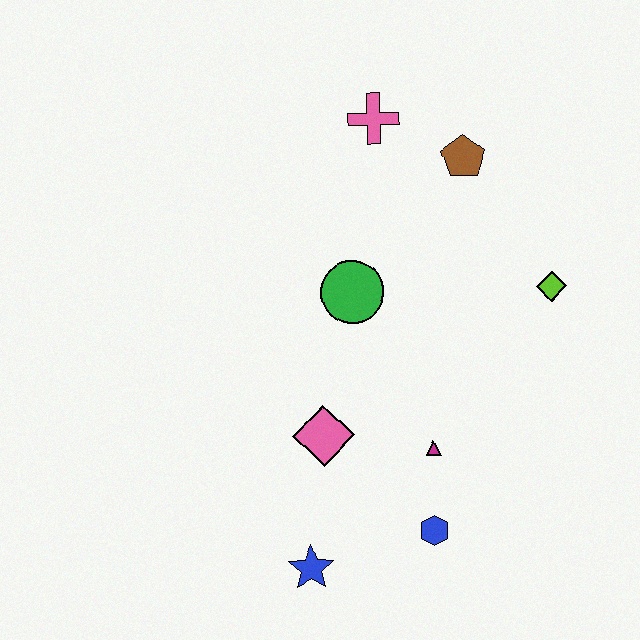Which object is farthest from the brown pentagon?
The blue star is farthest from the brown pentagon.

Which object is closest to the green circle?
The pink diamond is closest to the green circle.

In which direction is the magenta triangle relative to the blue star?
The magenta triangle is to the right of the blue star.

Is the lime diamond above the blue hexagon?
Yes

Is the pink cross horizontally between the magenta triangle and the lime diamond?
No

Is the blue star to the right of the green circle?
No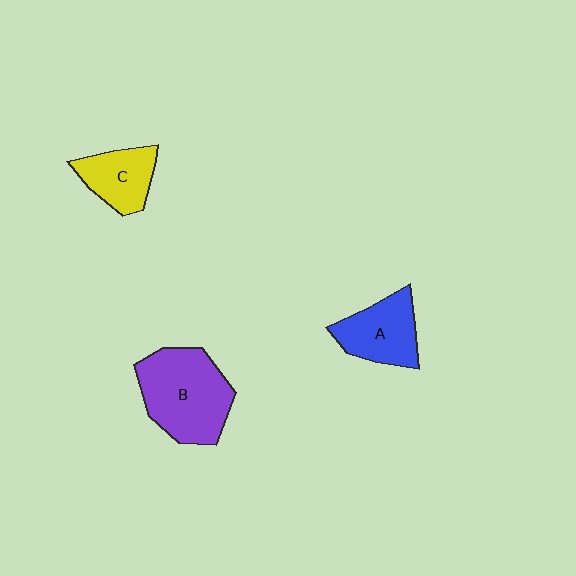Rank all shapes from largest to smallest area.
From largest to smallest: B (purple), A (blue), C (yellow).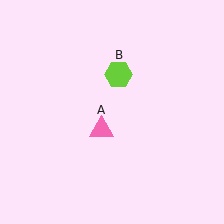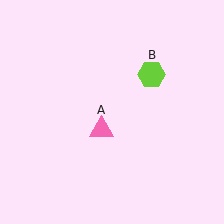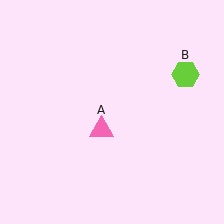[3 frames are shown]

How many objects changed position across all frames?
1 object changed position: lime hexagon (object B).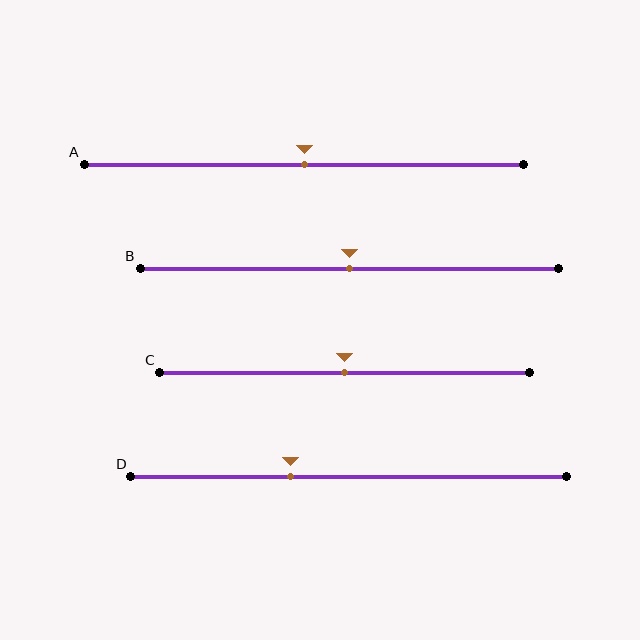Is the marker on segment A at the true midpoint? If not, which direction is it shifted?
Yes, the marker on segment A is at the true midpoint.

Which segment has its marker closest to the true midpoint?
Segment A has its marker closest to the true midpoint.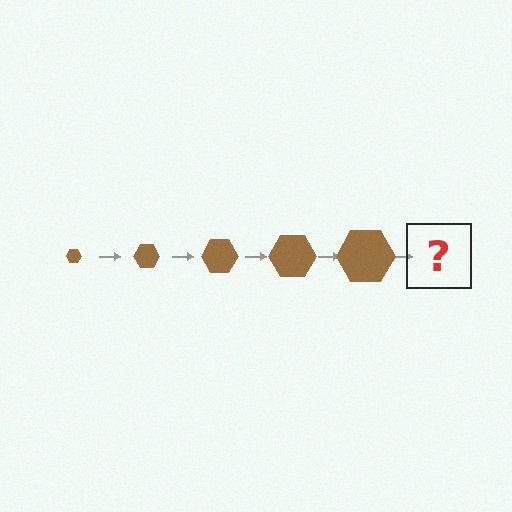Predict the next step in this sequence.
The next step is a brown hexagon, larger than the previous one.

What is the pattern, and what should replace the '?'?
The pattern is that the hexagon gets progressively larger each step. The '?' should be a brown hexagon, larger than the previous one.